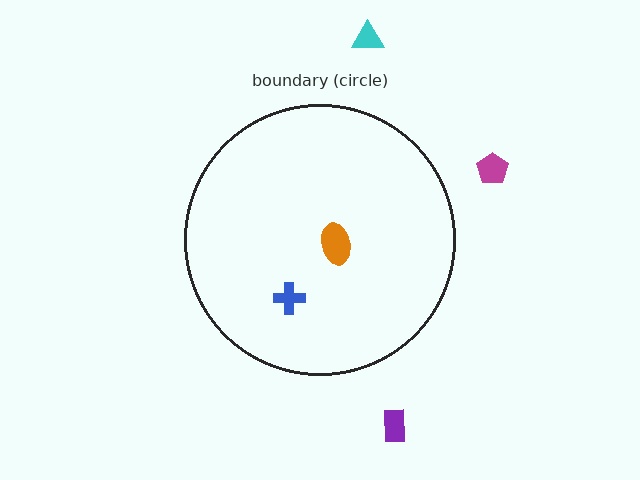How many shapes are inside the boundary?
2 inside, 3 outside.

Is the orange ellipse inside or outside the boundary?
Inside.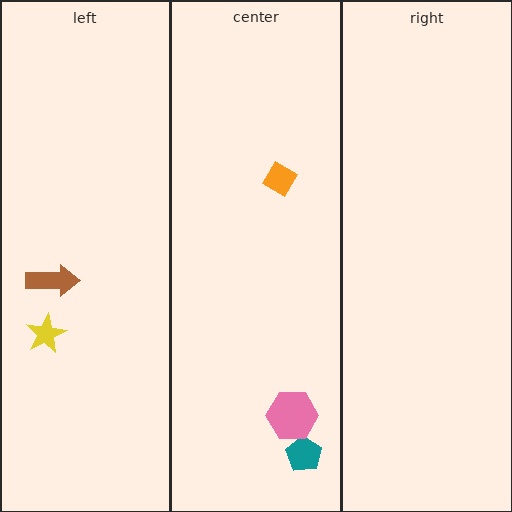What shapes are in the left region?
The brown arrow, the yellow star.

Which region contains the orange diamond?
The center region.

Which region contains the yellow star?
The left region.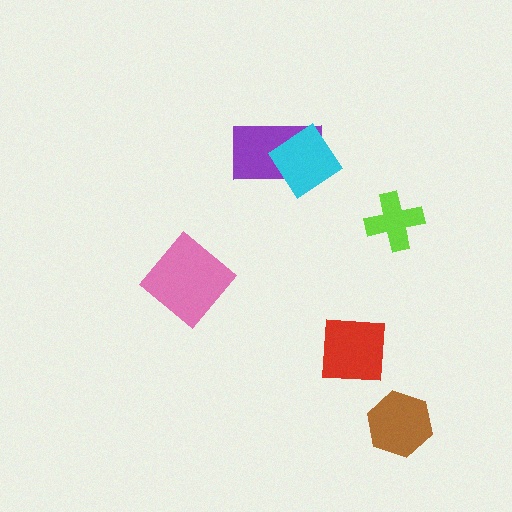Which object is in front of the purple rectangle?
The cyan diamond is in front of the purple rectangle.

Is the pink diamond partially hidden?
No, no other shape covers it.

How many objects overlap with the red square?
0 objects overlap with the red square.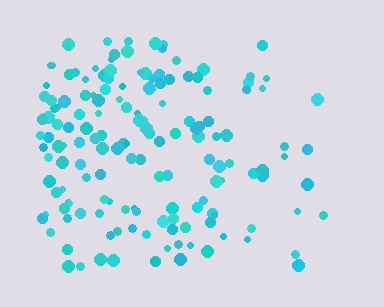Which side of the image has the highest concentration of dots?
The left.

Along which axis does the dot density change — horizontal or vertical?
Horizontal.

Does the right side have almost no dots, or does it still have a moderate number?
Still a moderate number, just noticeably fewer than the left.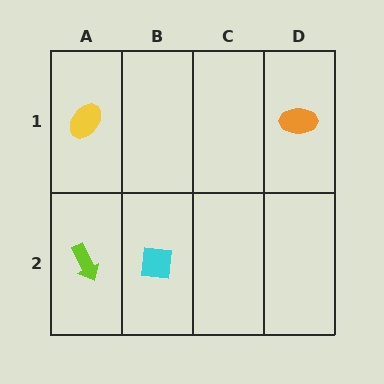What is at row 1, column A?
A yellow ellipse.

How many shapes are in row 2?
2 shapes.